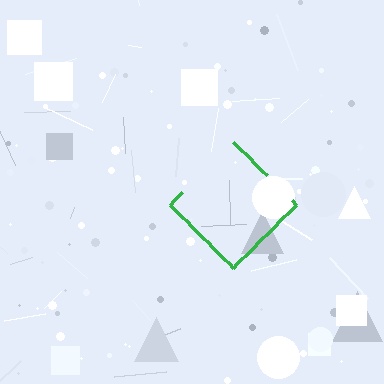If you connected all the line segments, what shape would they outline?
They would outline a diamond.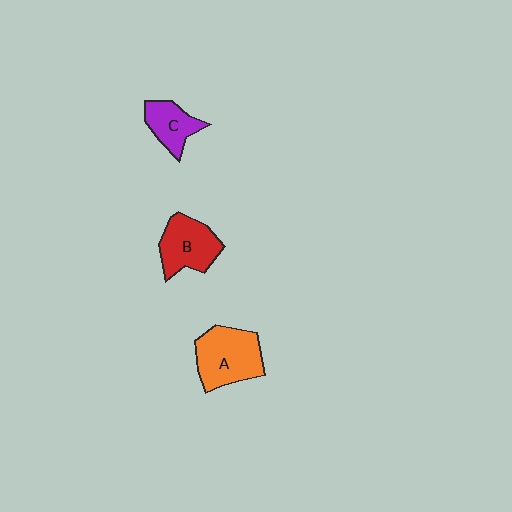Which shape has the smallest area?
Shape C (purple).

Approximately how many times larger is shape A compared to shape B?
Approximately 1.2 times.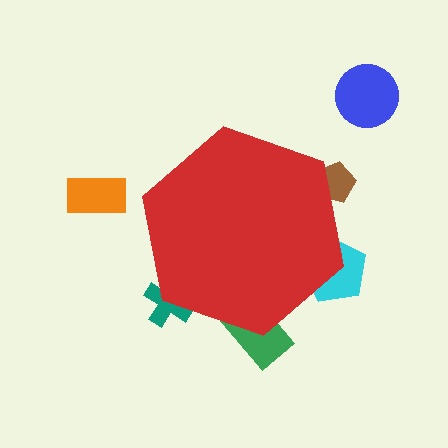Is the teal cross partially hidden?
Yes, the teal cross is partially hidden behind the red hexagon.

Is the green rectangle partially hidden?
Yes, the green rectangle is partially hidden behind the red hexagon.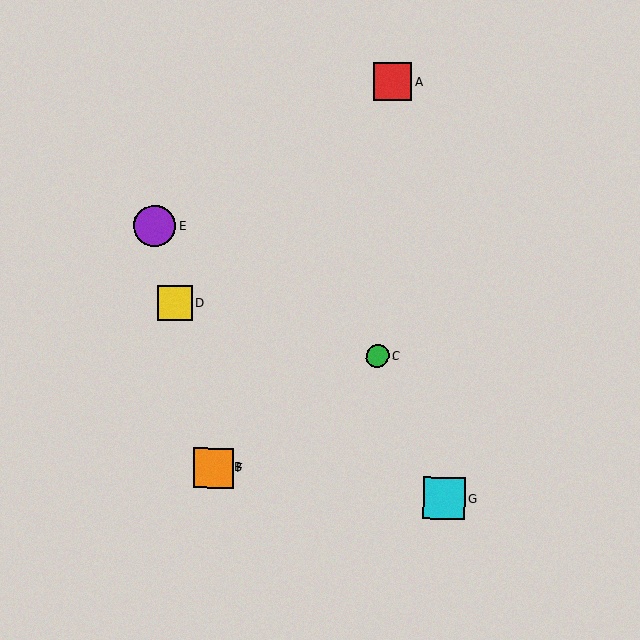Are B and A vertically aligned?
No, B is at x≈213 and A is at x≈393.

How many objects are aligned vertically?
2 objects (B, F) are aligned vertically.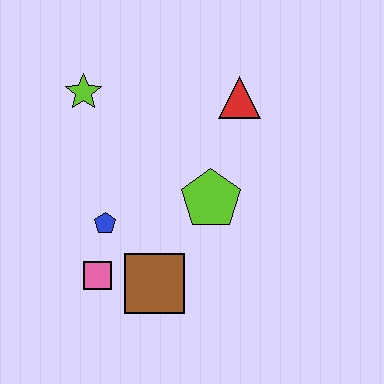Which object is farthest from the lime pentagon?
The lime star is farthest from the lime pentagon.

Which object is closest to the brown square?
The pink square is closest to the brown square.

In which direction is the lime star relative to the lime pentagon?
The lime star is to the left of the lime pentagon.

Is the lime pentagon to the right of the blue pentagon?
Yes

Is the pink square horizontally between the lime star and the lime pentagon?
Yes